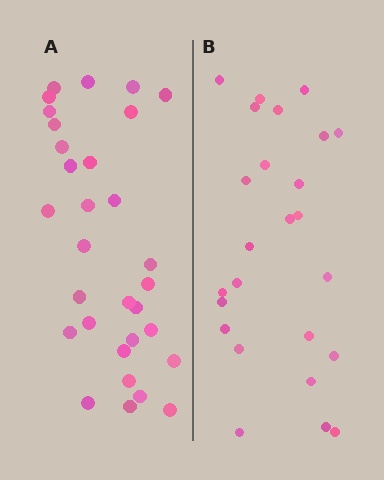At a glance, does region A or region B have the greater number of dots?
Region A (the left region) has more dots.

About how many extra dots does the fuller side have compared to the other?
Region A has about 6 more dots than region B.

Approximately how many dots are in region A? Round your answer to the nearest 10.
About 30 dots. (The exact count is 31, which rounds to 30.)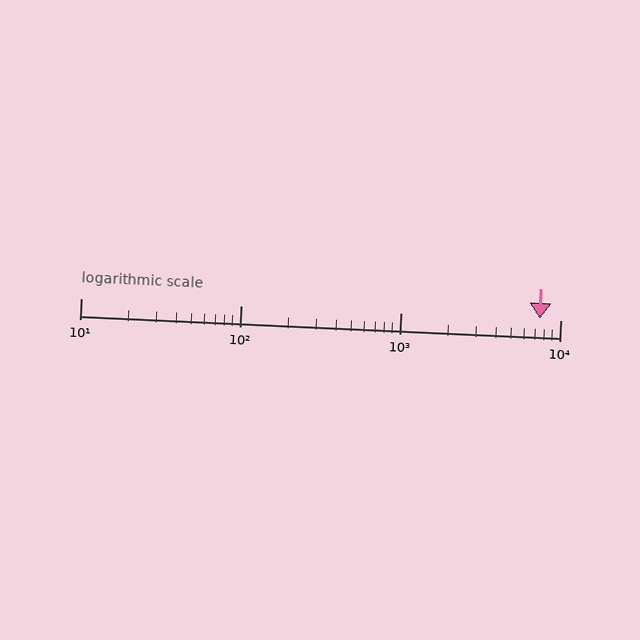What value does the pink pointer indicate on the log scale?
The pointer indicates approximately 7400.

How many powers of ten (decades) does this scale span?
The scale spans 3 decades, from 10 to 10000.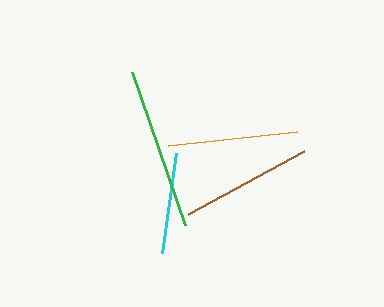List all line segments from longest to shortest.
From longest to shortest: green, brown, orange, cyan.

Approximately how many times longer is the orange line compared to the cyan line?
The orange line is approximately 1.3 times the length of the cyan line.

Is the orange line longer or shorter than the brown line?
The brown line is longer than the orange line.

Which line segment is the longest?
The green line is the longest at approximately 162 pixels.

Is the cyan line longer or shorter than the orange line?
The orange line is longer than the cyan line.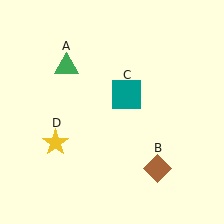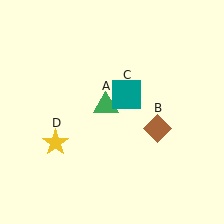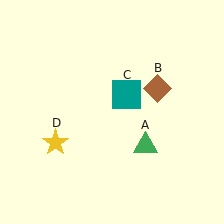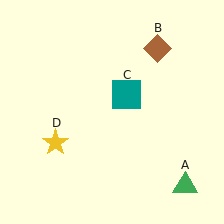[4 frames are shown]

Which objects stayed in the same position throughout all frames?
Teal square (object C) and yellow star (object D) remained stationary.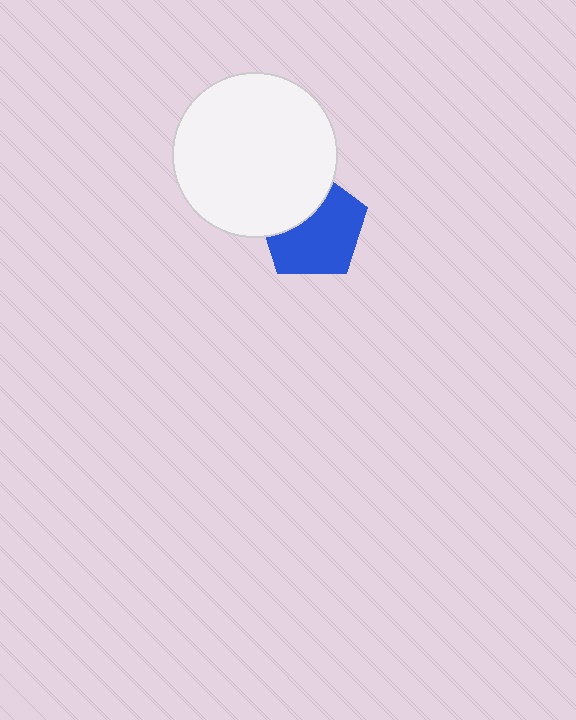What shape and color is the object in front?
The object in front is a white circle.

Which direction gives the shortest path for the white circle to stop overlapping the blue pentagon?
Moving toward the upper-left gives the shortest separation.